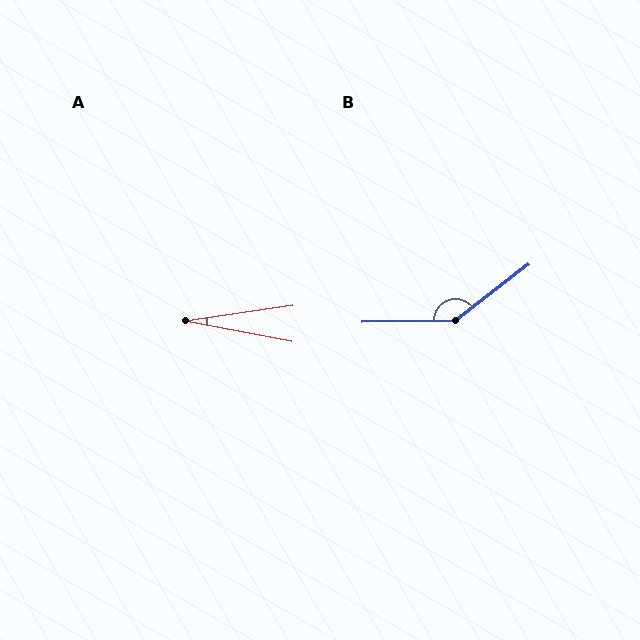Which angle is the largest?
B, at approximately 143 degrees.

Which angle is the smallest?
A, at approximately 19 degrees.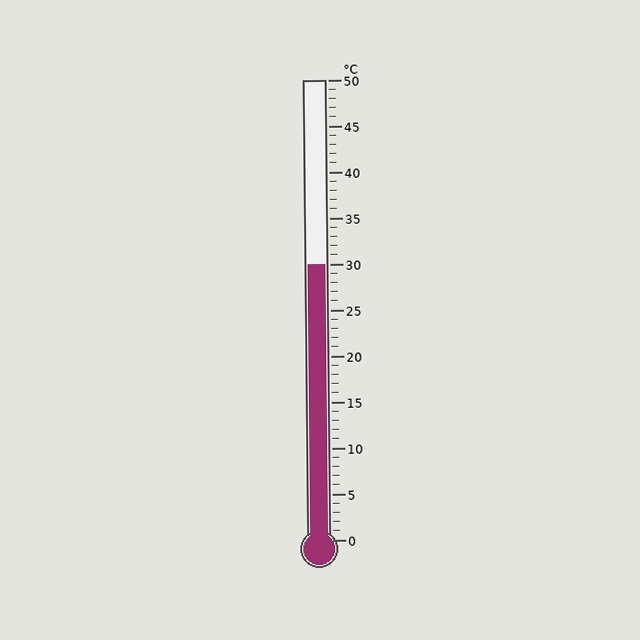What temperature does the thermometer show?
The thermometer shows approximately 30°C.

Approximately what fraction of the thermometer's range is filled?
The thermometer is filled to approximately 60% of its range.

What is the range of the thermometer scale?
The thermometer scale ranges from 0°C to 50°C.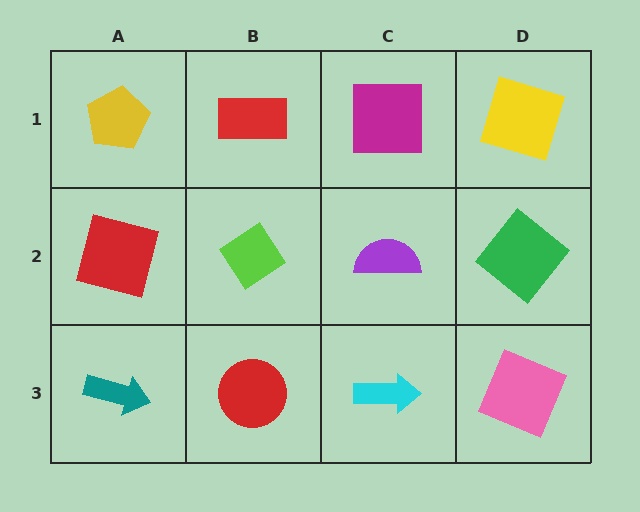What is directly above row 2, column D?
A yellow square.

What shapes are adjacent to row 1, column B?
A lime diamond (row 2, column B), a yellow pentagon (row 1, column A), a magenta square (row 1, column C).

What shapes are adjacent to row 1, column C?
A purple semicircle (row 2, column C), a red rectangle (row 1, column B), a yellow square (row 1, column D).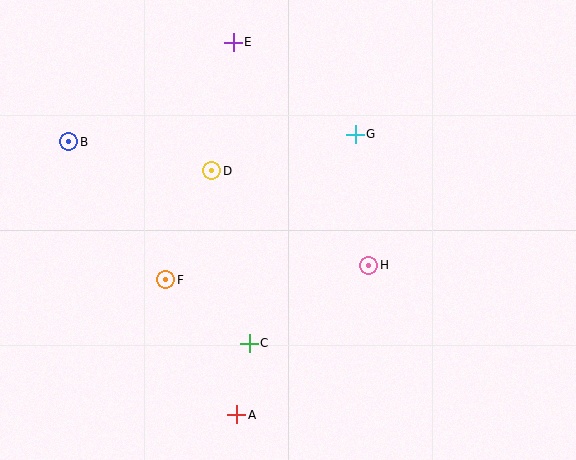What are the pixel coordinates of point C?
Point C is at (249, 343).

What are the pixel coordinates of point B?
Point B is at (69, 142).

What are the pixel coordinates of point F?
Point F is at (166, 280).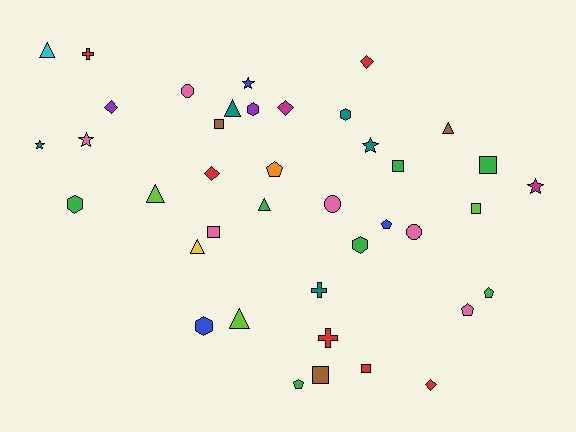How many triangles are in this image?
There are 7 triangles.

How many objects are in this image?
There are 40 objects.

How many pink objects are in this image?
There are 6 pink objects.